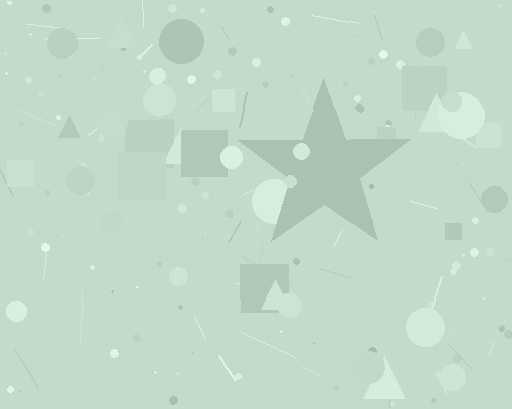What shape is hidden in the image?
A star is hidden in the image.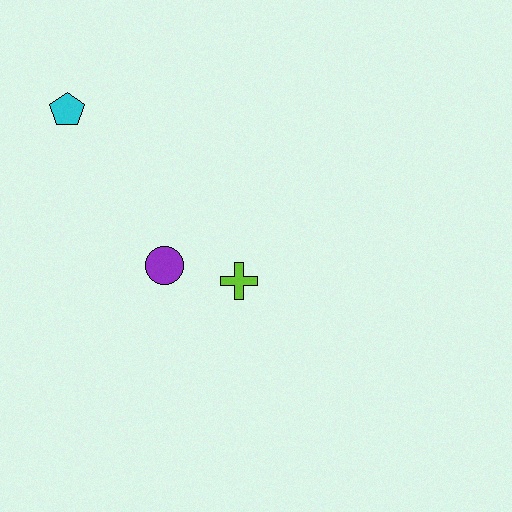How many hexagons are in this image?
There are no hexagons.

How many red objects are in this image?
There are no red objects.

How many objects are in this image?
There are 3 objects.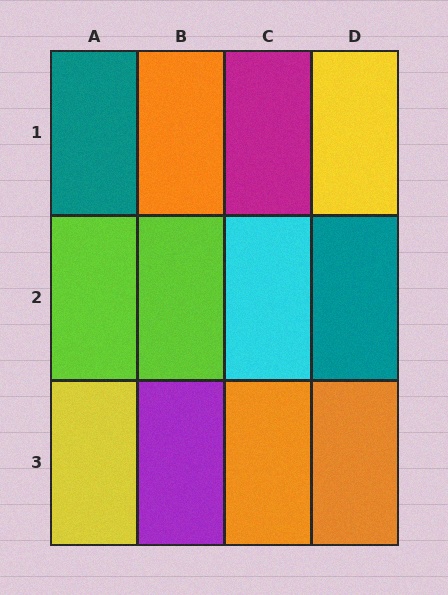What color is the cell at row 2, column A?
Lime.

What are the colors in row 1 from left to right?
Teal, orange, magenta, yellow.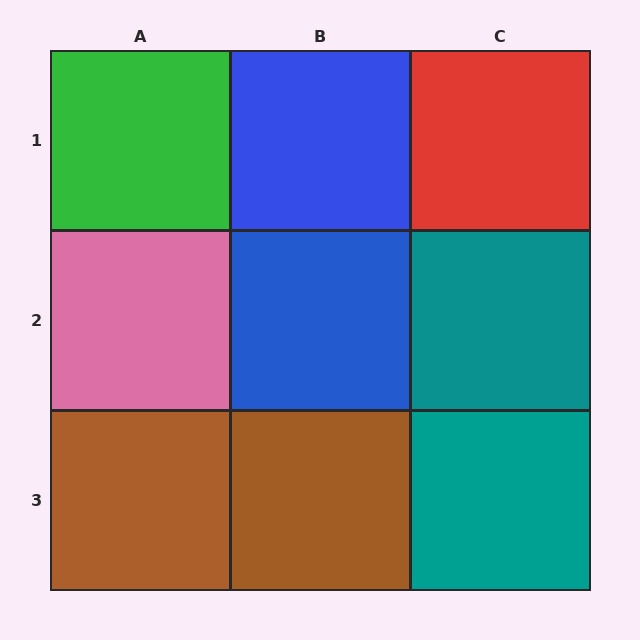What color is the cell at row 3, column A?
Brown.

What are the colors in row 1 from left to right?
Green, blue, red.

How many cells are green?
1 cell is green.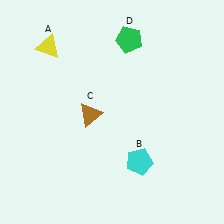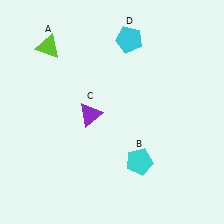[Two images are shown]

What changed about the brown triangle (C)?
In Image 1, C is brown. In Image 2, it changed to purple.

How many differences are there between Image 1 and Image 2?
There are 3 differences between the two images.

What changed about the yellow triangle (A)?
In Image 1, A is yellow. In Image 2, it changed to lime.